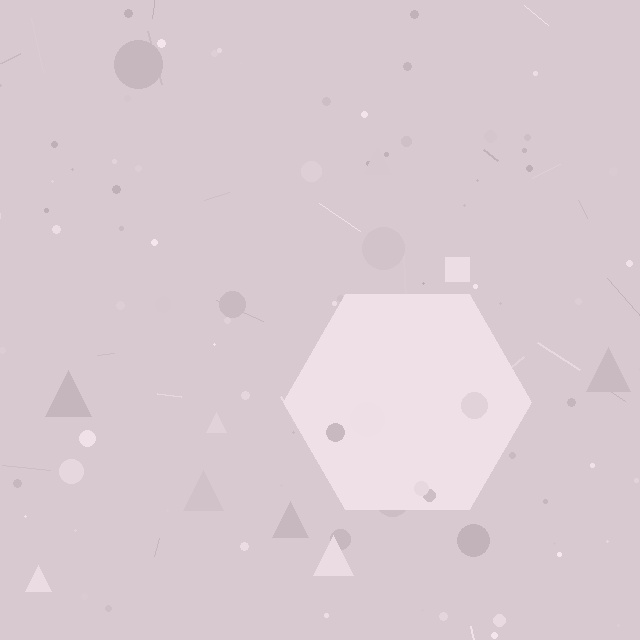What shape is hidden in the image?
A hexagon is hidden in the image.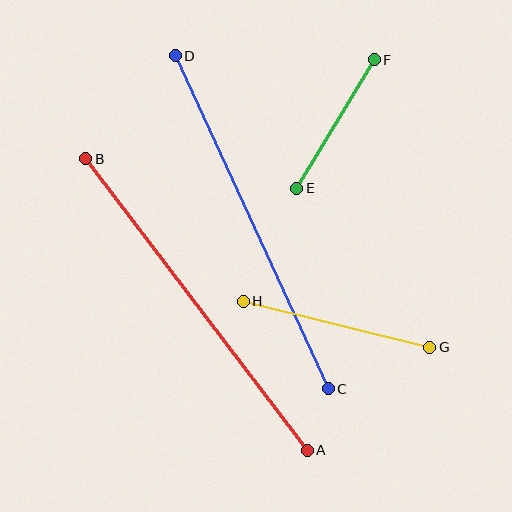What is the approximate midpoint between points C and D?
The midpoint is at approximately (252, 222) pixels.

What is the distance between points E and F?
The distance is approximately 150 pixels.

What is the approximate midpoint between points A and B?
The midpoint is at approximately (196, 305) pixels.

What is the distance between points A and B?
The distance is approximately 366 pixels.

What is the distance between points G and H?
The distance is approximately 192 pixels.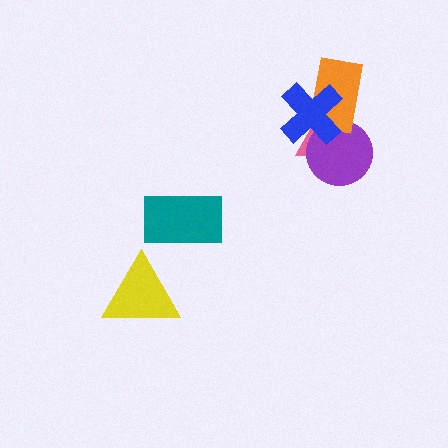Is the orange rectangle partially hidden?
Yes, it is partially covered by another shape.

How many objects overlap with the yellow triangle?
0 objects overlap with the yellow triangle.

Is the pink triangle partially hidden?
Yes, it is partially covered by another shape.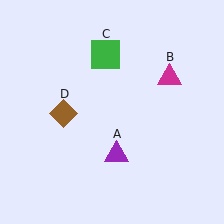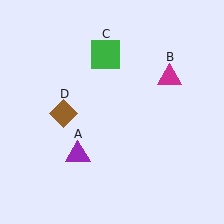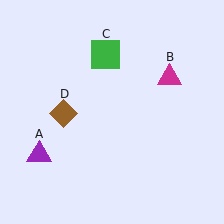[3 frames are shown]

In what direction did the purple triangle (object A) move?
The purple triangle (object A) moved left.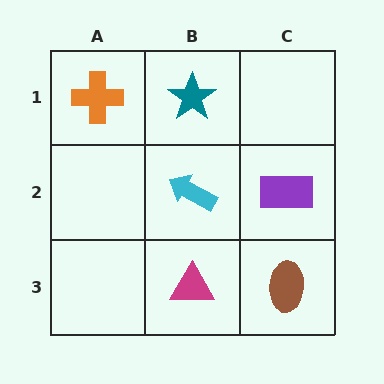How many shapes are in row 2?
2 shapes.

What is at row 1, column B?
A teal star.